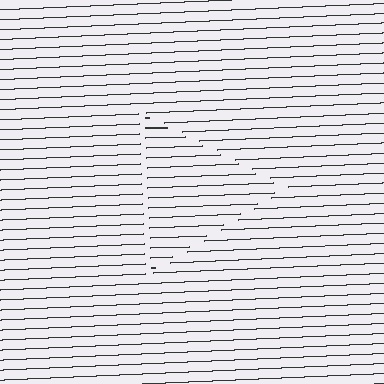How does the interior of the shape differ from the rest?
The interior of the shape contains the same grating, shifted by half a period — the contour is defined by the phase discontinuity where line-ends from the inner and outer gratings abut.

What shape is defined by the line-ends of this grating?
An illusory triangle. The interior of the shape contains the same grating, shifted by half a period — the contour is defined by the phase discontinuity where line-ends from the inner and outer gratings abut.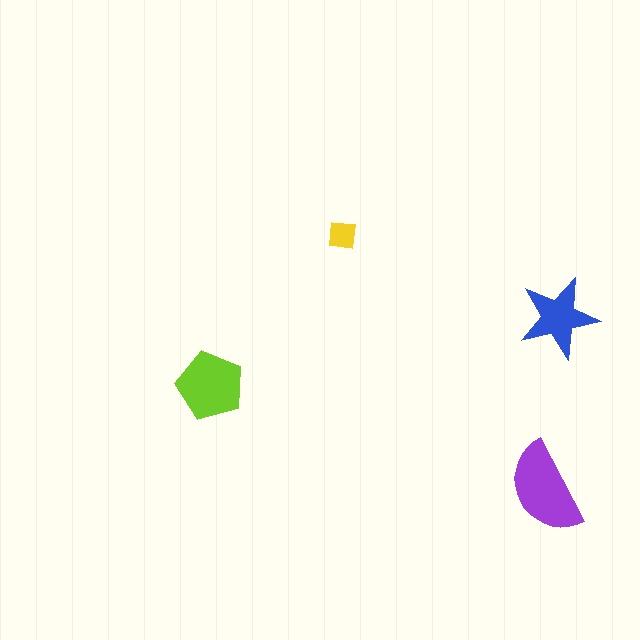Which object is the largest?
The purple semicircle.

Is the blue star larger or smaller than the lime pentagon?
Smaller.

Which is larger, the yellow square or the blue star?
The blue star.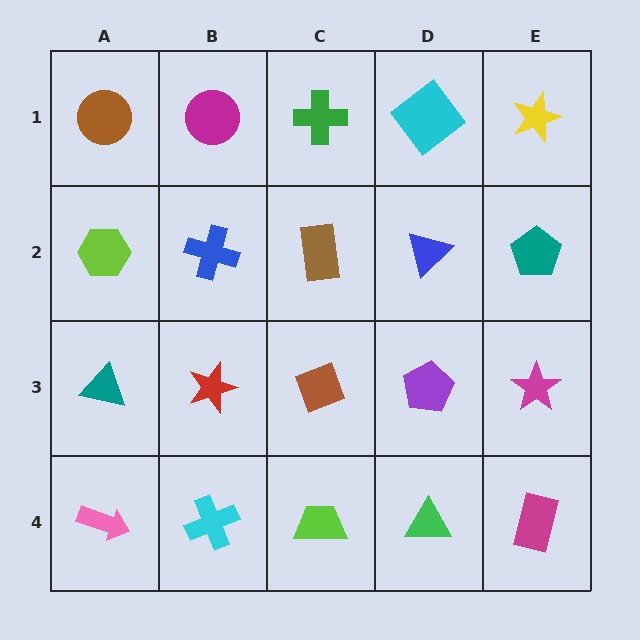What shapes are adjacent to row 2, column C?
A green cross (row 1, column C), a brown diamond (row 3, column C), a blue cross (row 2, column B), a blue triangle (row 2, column D).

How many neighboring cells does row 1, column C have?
3.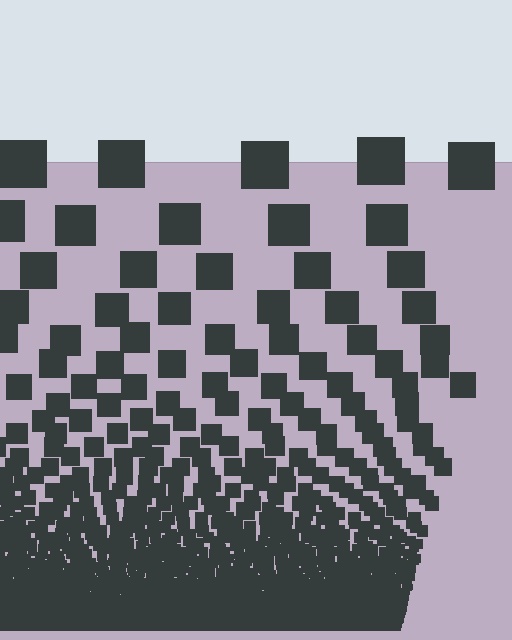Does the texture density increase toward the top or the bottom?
Density increases toward the bottom.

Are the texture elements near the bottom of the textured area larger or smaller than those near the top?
Smaller. The gradient is inverted — elements near the bottom are smaller and denser.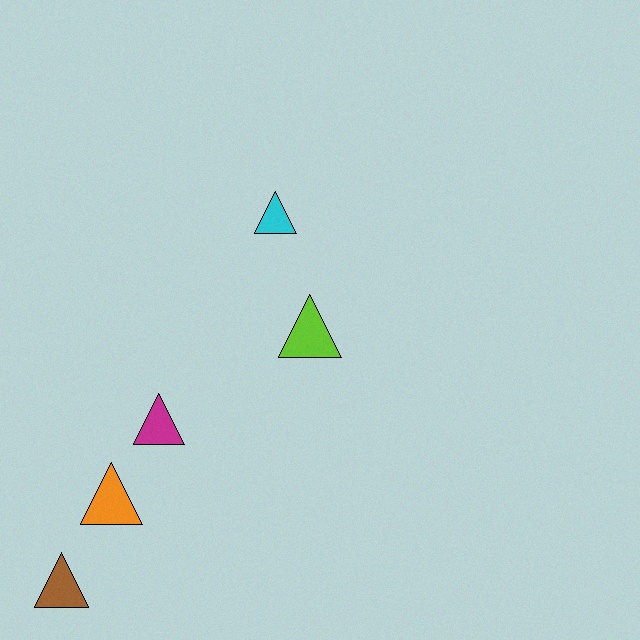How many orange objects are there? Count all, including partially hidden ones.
There is 1 orange object.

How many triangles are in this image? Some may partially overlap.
There are 5 triangles.